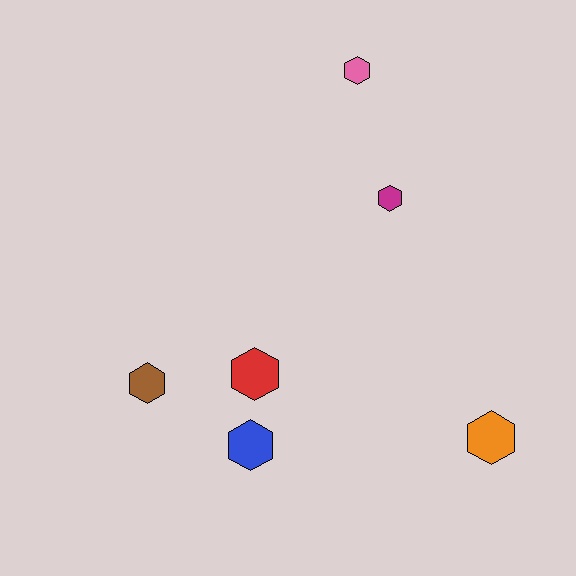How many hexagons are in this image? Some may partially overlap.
There are 6 hexagons.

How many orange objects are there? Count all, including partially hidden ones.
There is 1 orange object.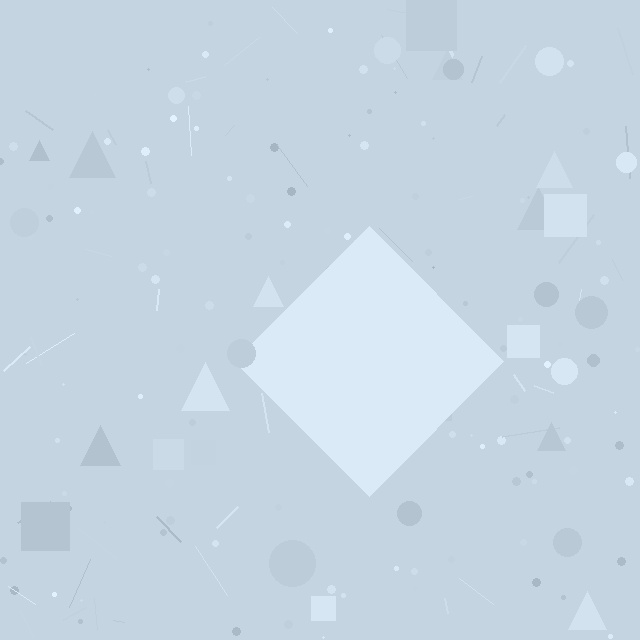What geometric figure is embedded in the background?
A diamond is embedded in the background.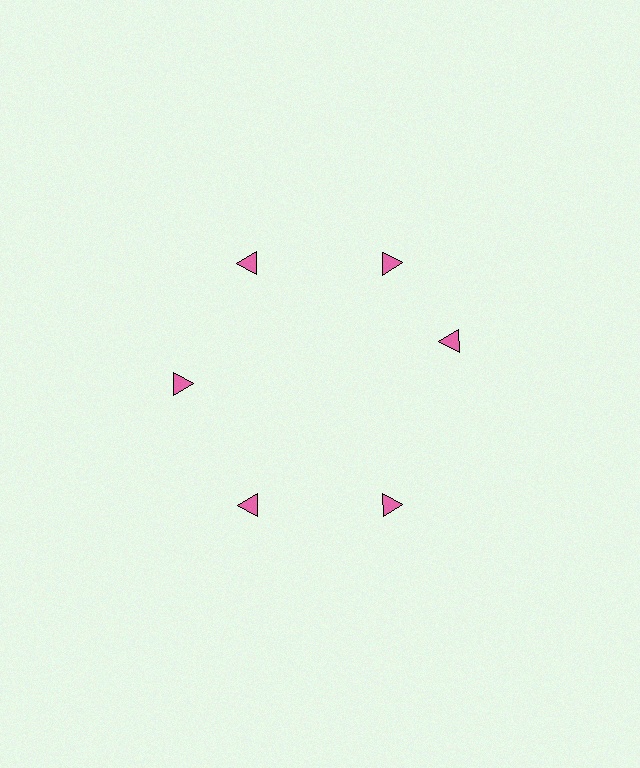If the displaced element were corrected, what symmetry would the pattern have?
It would have 6-fold rotational symmetry — the pattern would map onto itself every 60 degrees.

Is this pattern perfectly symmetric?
No. The 6 pink triangles are arranged in a ring, but one element near the 3 o'clock position is rotated out of alignment along the ring, breaking the 6-fold rotational symmetry.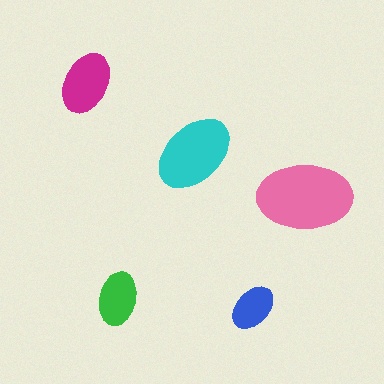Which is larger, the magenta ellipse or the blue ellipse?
The magenta one.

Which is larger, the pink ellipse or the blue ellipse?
The pink one.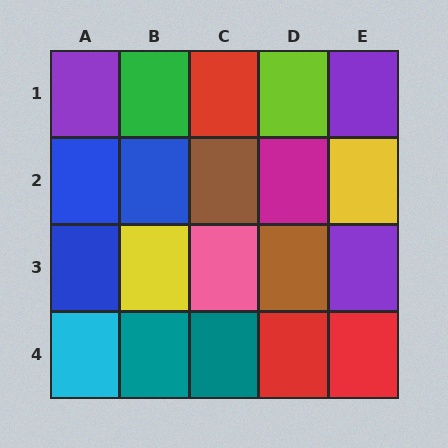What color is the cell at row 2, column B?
Blue.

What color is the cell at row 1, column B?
Green.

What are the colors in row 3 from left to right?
Blue, yellow, pink, brown, purple.